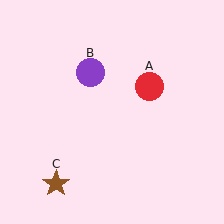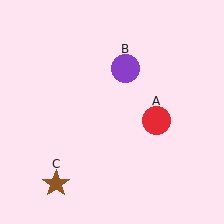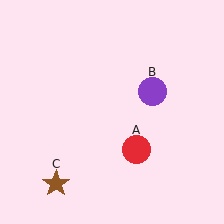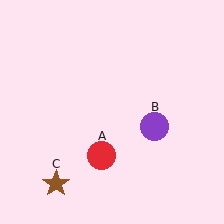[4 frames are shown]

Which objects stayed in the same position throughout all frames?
Brown star (object C) remained stationary.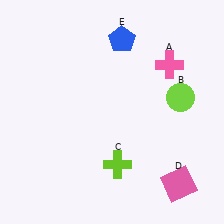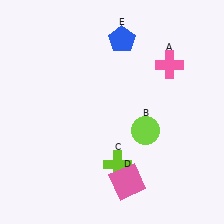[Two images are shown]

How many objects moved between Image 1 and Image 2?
2 objects moved between the two images.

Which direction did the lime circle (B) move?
The lime circle (B) moved left.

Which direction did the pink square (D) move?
The pink square (D) moved left.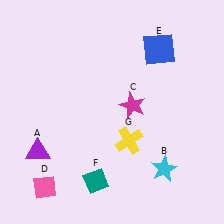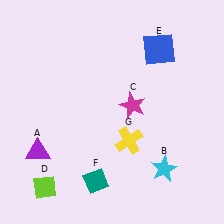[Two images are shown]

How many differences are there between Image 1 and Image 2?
There is 1 difference between the two images.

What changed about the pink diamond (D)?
In Image 1, D is pink. In Image 2, it changed to lime.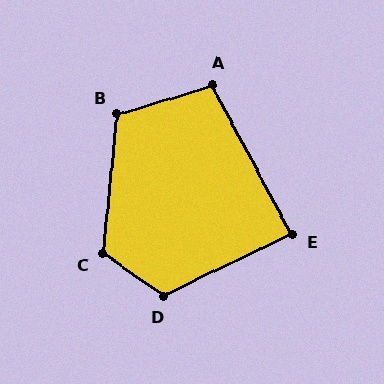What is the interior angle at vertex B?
Approximately 112 degrees (obtuse).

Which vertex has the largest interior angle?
C, at approximately 120 degrees.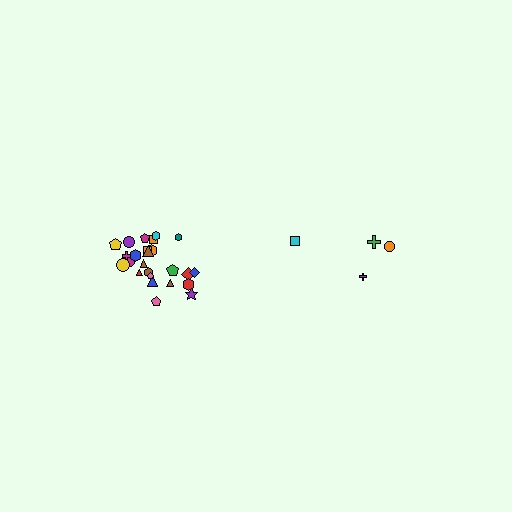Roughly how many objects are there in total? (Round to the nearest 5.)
Roughly 30 objects in total.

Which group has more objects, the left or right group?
The left group.